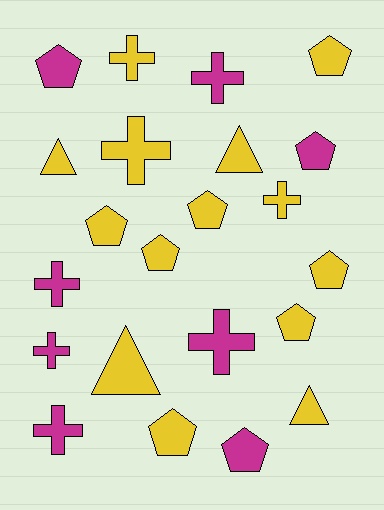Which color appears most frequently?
Yellow, with 14 objects.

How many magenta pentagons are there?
There are 3 magenta pentagons.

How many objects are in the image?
There are 22 objects.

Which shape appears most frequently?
Pentagon, with 10 objects.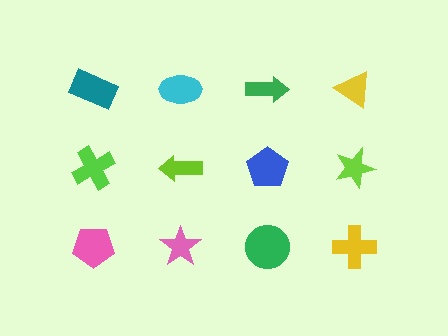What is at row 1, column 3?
A green arrow.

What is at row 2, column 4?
A lime star.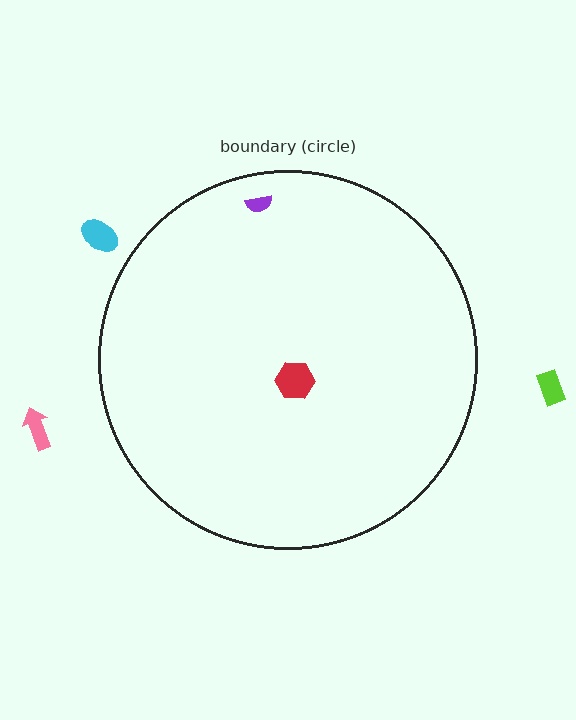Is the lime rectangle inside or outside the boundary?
Outside.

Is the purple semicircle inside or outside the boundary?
Inside.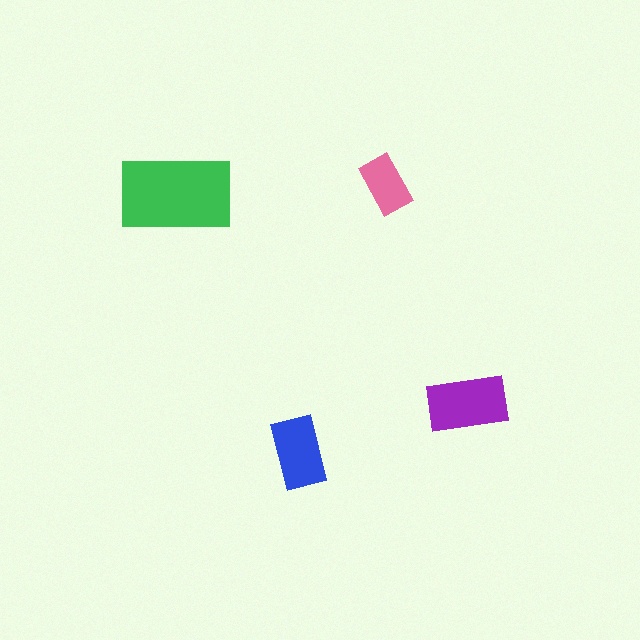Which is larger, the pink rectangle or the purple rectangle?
The purple one.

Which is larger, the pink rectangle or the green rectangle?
The green one.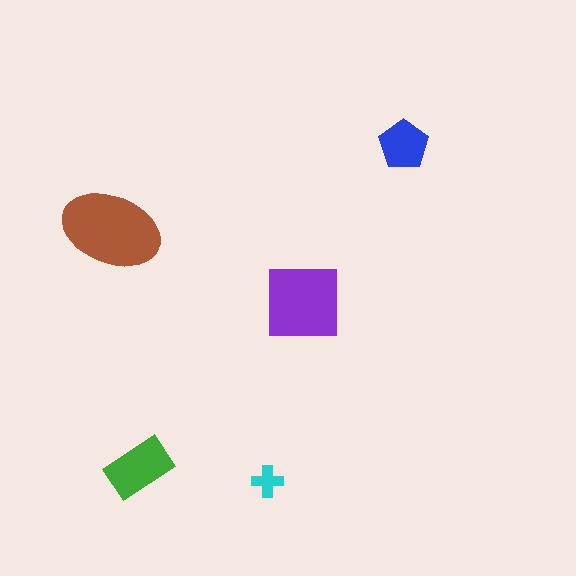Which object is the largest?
The brown ellipse.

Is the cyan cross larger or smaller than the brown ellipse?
Smaller.